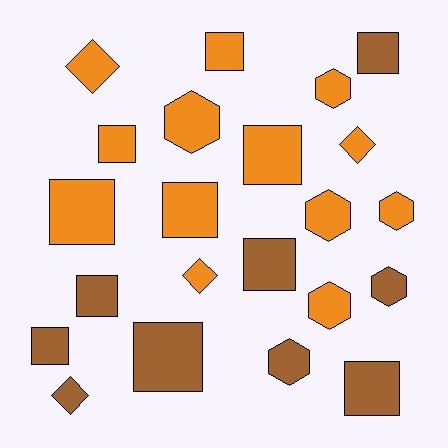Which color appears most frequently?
Orange, with 13 objects.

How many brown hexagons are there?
There are 2 brown hexagons.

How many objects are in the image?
There are 22 objects.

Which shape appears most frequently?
Square, with 11 objects.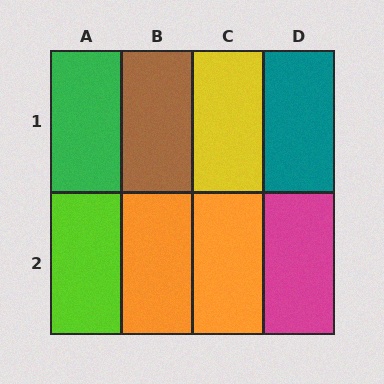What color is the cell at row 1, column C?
Yellow.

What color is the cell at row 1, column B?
Brown.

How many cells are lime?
1 cell is lime.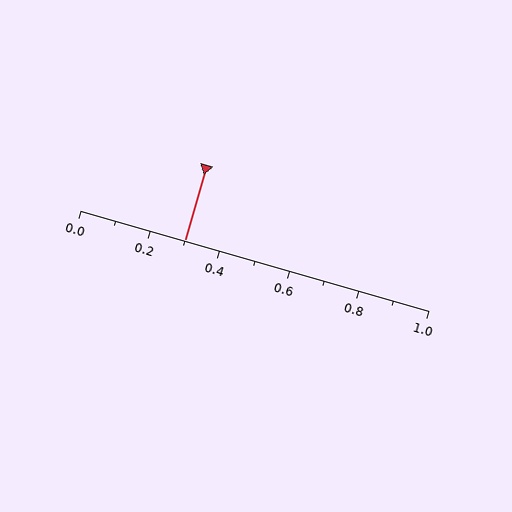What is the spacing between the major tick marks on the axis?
The major ticks are spaced 0.2 apart.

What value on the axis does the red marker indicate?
The marker indicates approximately 0.3.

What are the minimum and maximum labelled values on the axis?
The axis runs from 0.0 to 1.0.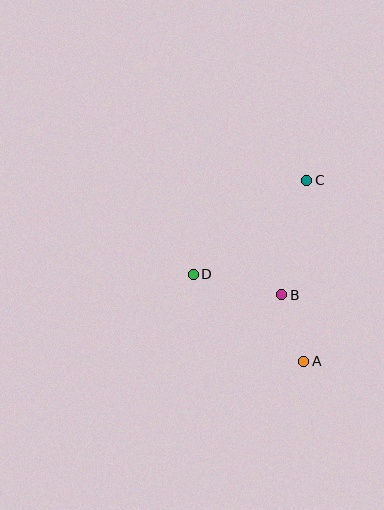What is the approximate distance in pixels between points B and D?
The distance between B and D is approximately 91 pixels.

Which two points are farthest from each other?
Points A and C are farthest from each other.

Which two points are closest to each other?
Points A and B are closest to each other.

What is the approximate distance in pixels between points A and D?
The distance between A and D is approximately 141 pixels.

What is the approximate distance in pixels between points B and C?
The distance between B and C is approximately 117 pixels.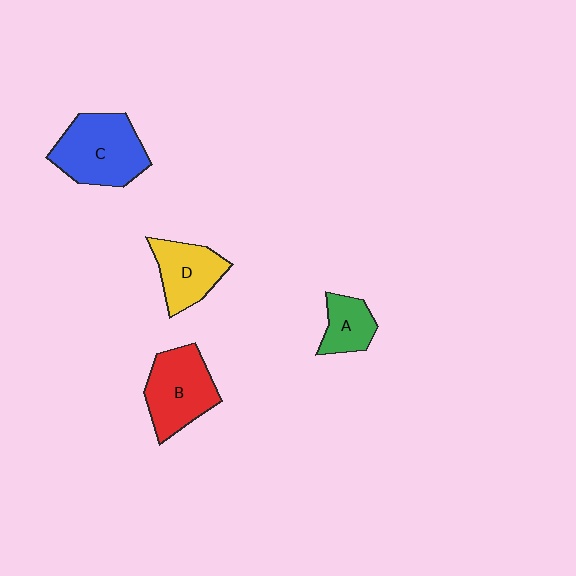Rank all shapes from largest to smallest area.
From largest to smallest: C (blue), B (red), D (yellow), A (green).